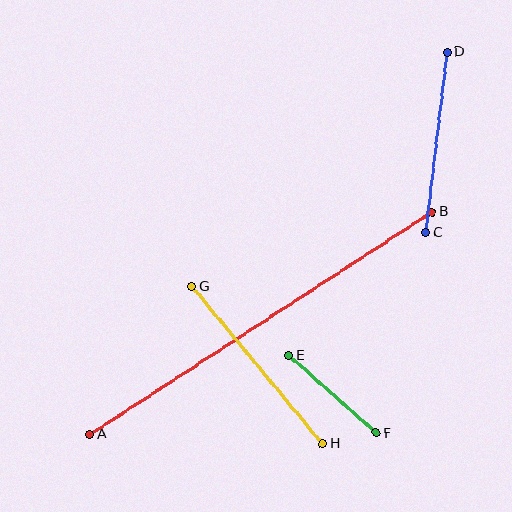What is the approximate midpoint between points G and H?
The midpoint is at approximately (257, 365) pixels.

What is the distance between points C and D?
The distance is approximately 182 pixels.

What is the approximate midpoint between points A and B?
The midpoint is at approximately (261, 323) pixels.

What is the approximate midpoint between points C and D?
The midpoint is at approximately (436, 142) pixels.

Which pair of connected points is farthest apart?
Points A and B are farthest apart.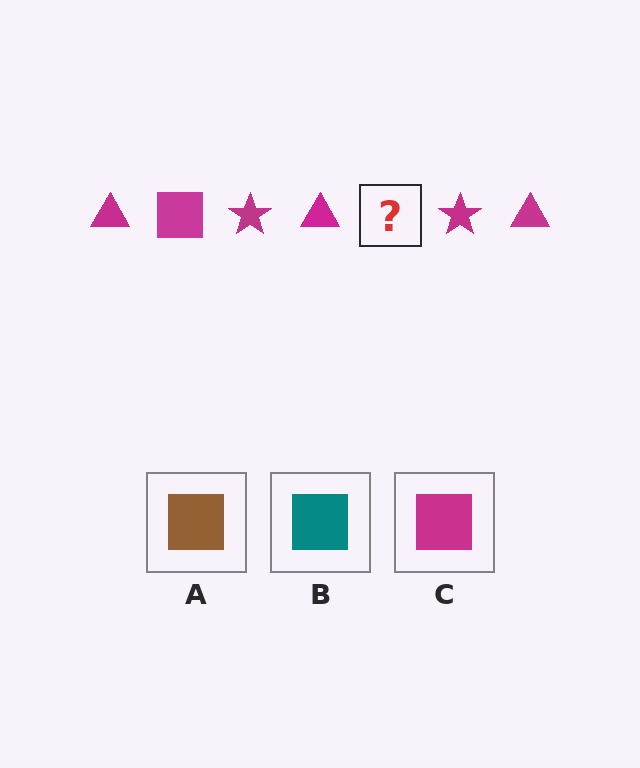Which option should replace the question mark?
Option C.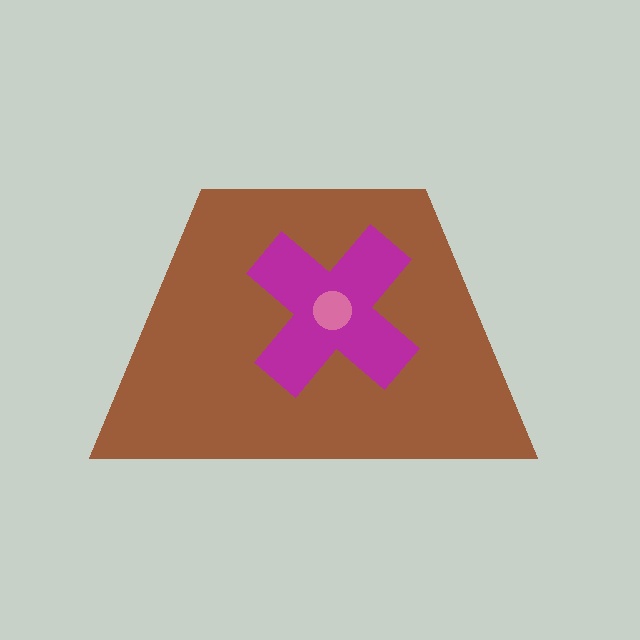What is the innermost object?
The pink circle.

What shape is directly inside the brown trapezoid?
The magenta cross.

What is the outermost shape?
The brown trapezoid.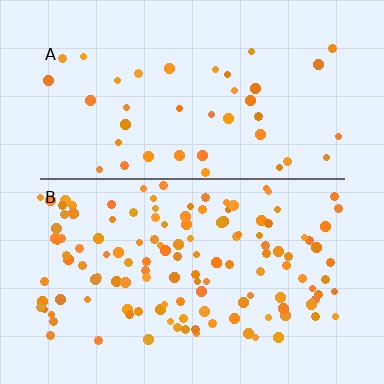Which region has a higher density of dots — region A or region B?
B (the bottom).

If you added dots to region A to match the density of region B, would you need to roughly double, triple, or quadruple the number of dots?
Approximately triple.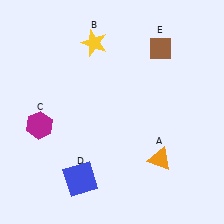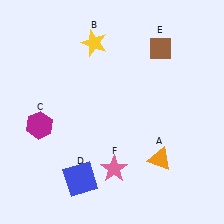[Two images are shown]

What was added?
A pink star (F) was added in Image 2.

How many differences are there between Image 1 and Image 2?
There is 1 difference between the two images.